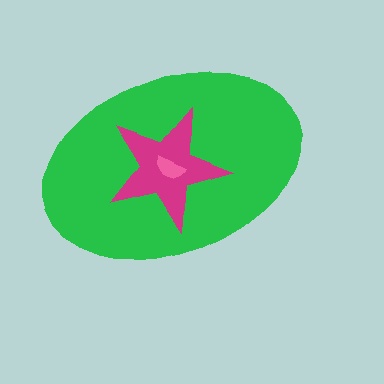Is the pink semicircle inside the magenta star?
Yes.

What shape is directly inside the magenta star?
The pink semicircle.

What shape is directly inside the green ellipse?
The magenta star.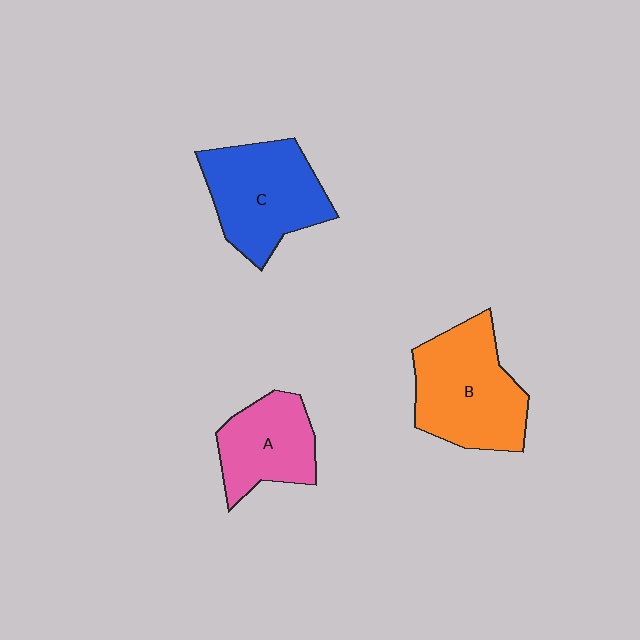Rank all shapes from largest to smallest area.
From largest to smallest: B (orange), C (blue), A (pink).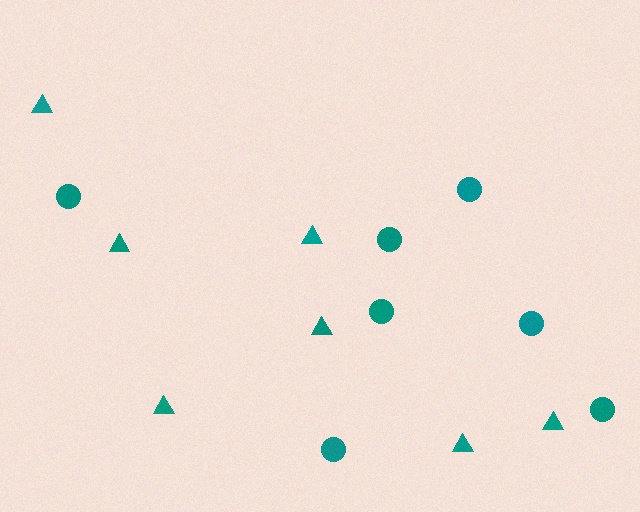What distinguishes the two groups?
There are 2 groups: one group of triangles (7) and one group of circles (7).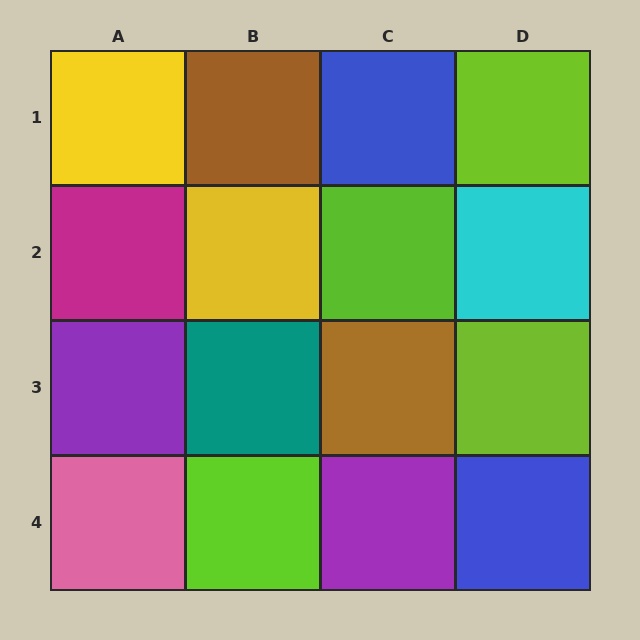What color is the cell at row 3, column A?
Purple.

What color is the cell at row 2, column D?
Cyan.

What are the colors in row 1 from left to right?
Yellow, brown, blue, lime.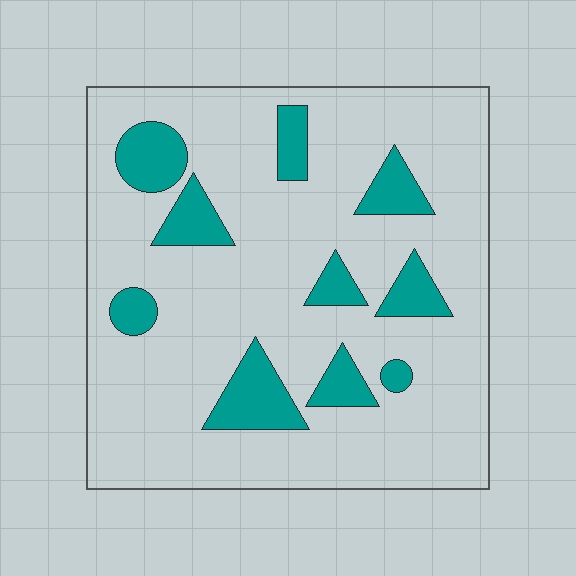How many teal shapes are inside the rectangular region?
10.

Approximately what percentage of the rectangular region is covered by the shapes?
Approximately 15%.